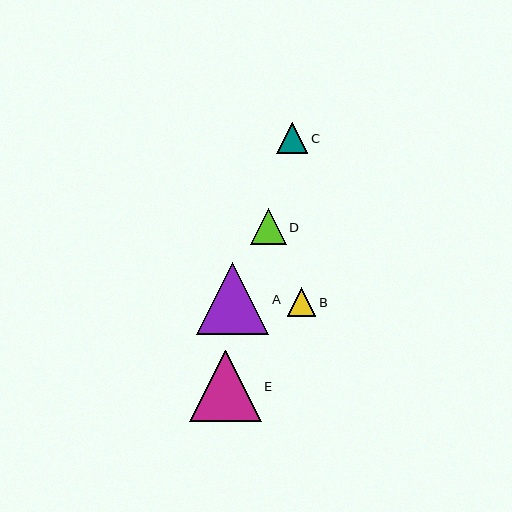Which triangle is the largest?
Triangle A is the largest with a size of approximately 72 pixels.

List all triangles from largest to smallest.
From largest to smallest: A, E, D, C, B.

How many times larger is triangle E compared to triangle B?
Triangle E is approximately 2.5 times the size of triangle B.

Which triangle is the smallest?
Triangle B is the smallest with a size of approximately 29 pixels.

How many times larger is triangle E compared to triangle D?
Triangle E is approximately 2.0 times the size of triangle D.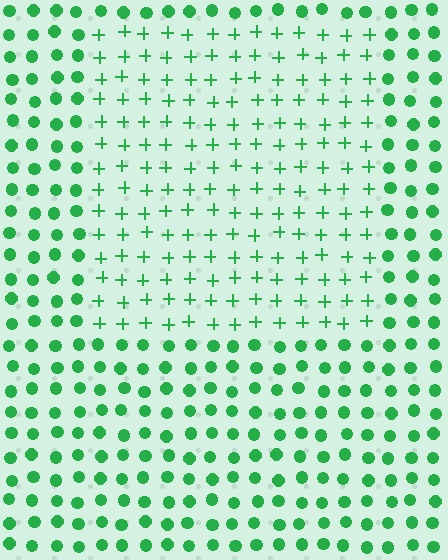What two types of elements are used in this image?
The image uses plus signs inside the rectangle region and circles outside it.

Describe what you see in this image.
The image is filled with small green elements arranged in a uniform grid. A rectangle-shaped region contains plus signs, while the surrounding area contains circles. The boundary is defined purely by the change in element shape.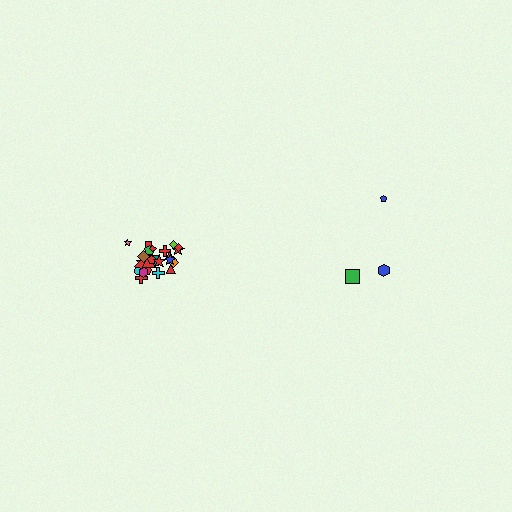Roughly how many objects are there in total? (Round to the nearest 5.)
Roughly 30 objects in total.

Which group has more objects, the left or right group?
The left group.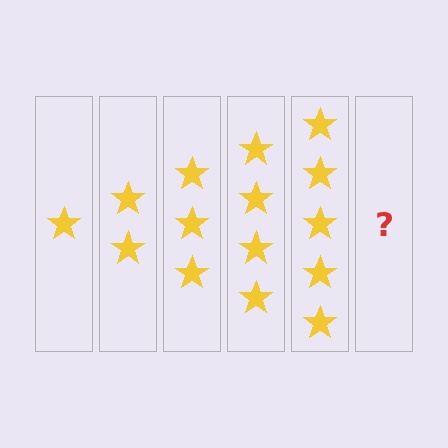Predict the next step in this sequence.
The next step is 6 stars.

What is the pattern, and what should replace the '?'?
The pattern is that each step adds one more star. The '?' should be 6 stars.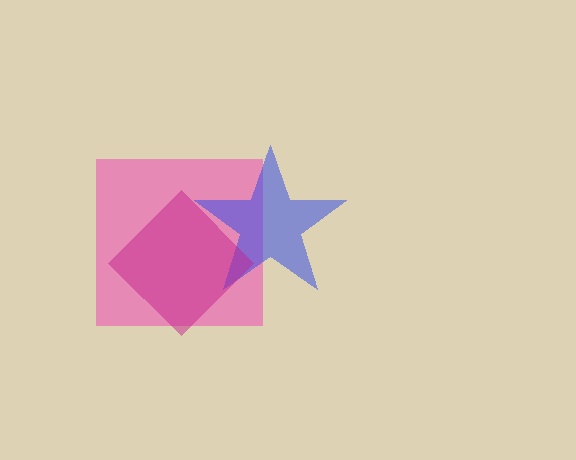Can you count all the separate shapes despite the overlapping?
Yes, there are 3 separate shapes.